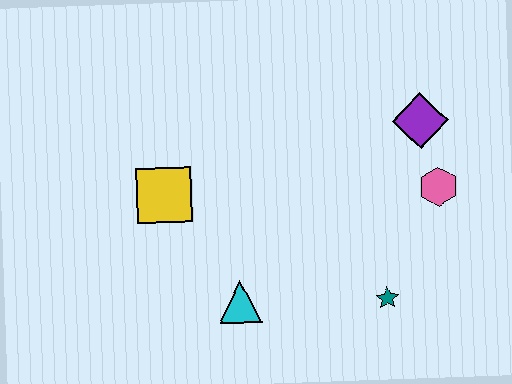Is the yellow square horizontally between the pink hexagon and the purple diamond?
No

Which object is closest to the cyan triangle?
The yellow square is closest to the cyan triangle.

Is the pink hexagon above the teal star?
Yes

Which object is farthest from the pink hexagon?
The yellow square is farthest from the pink hexagon.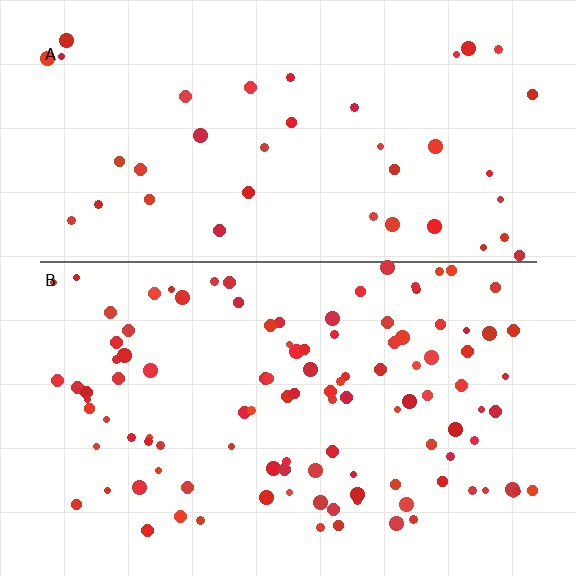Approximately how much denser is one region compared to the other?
Approximately 2.7× — region B over region A.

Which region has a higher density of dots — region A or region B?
B (the bottom).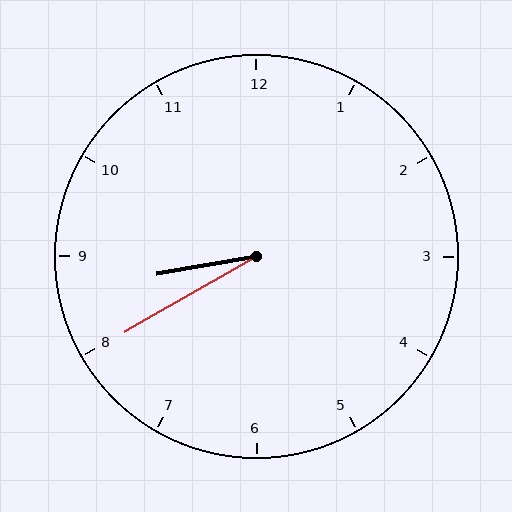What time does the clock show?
8:40.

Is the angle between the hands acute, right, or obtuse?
It is acute.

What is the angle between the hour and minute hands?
Approximately 20 degrees.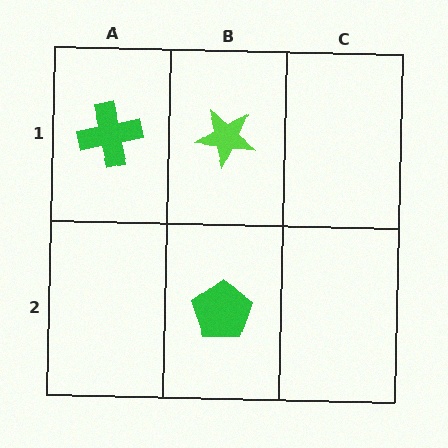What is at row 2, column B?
A green pentagon.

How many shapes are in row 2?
1 shape.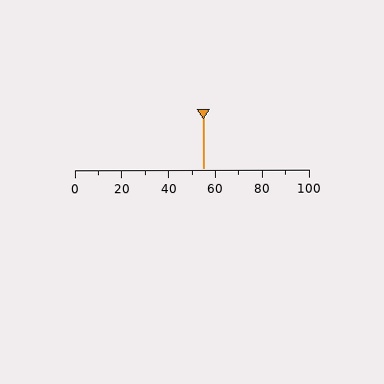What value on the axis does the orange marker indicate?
The marker indicates approximately 55.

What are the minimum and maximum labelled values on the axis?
The axis runs from 0 to 100.